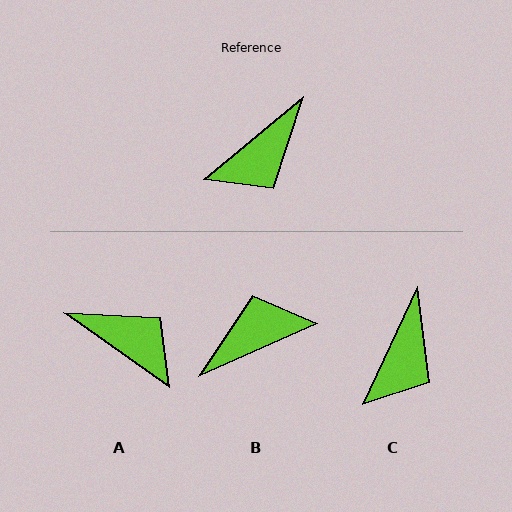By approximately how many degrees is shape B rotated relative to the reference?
Approximately 164 degrees counter-clockwise.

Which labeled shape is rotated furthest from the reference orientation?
B, about 164 degrees away.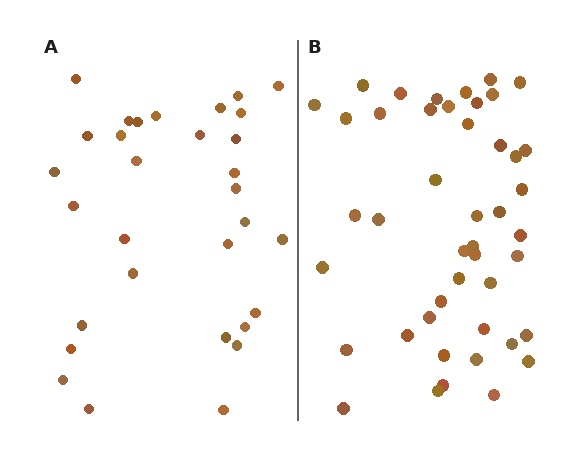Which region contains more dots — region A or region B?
Region B (the right region) has more dots.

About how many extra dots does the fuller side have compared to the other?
Region B has approximately 15 more dots than region A.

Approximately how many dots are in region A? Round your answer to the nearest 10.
About 30 dots. (The exact count is 31, which rounds to 30.)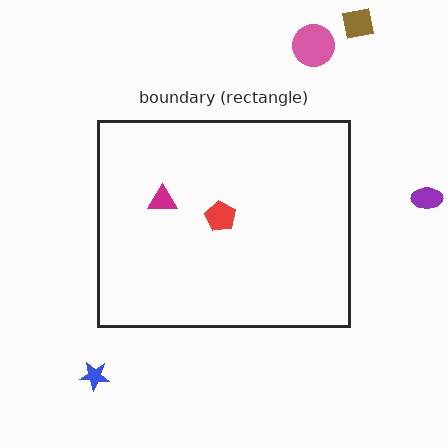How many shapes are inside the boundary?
2 inside, 4 outside.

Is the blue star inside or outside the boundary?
Outside.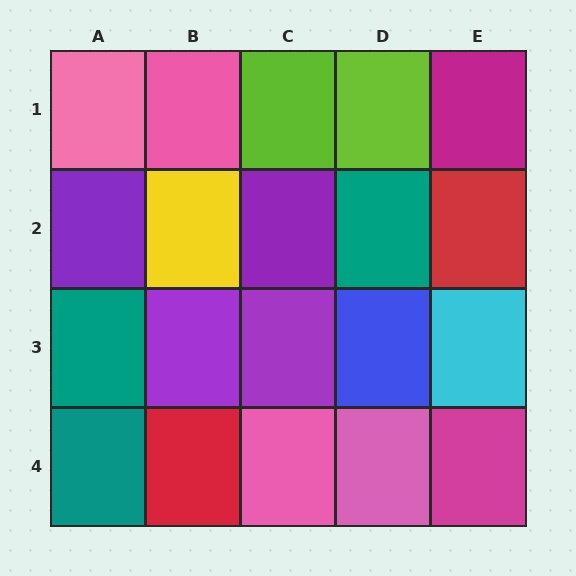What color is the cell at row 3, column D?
Blue.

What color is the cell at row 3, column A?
Teal.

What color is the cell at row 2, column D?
Teal.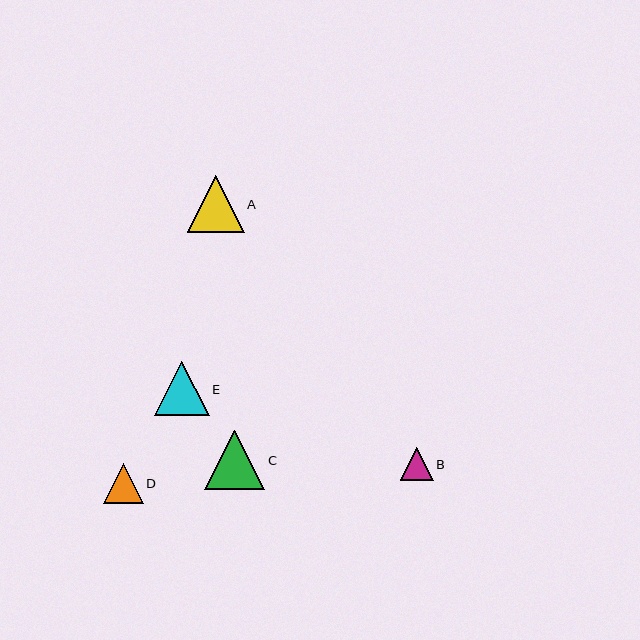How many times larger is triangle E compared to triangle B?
Triangle E is approximately 1.7 times the size of triangle B.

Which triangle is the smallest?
Triangle B is the smallest with a size of approximately 33 pixels.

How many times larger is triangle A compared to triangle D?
Triangle A is approximately 1.4 times the size of triangle D.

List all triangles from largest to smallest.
From largest to smallest: C, A, E, D, B.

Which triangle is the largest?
Triangle C is the largest with a size of approximately 60 pixels.